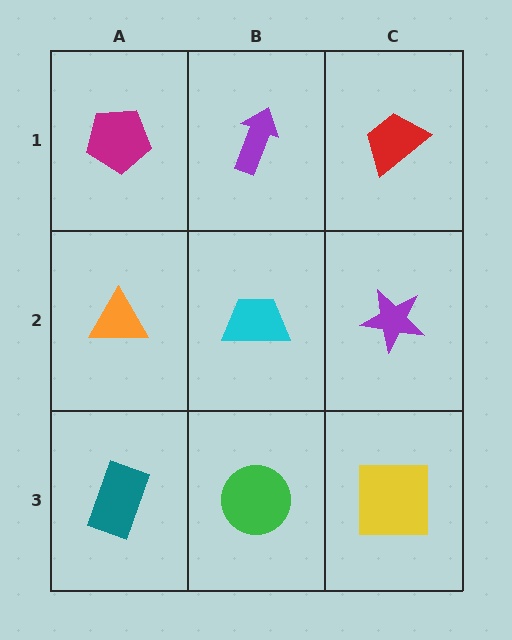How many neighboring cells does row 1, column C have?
2.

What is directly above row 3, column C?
A purple star.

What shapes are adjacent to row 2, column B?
A purple arrow (row 1, column B), a green circle (row 3, column B), an orange triangle (row 2, column A), a purple star (row 2, column C).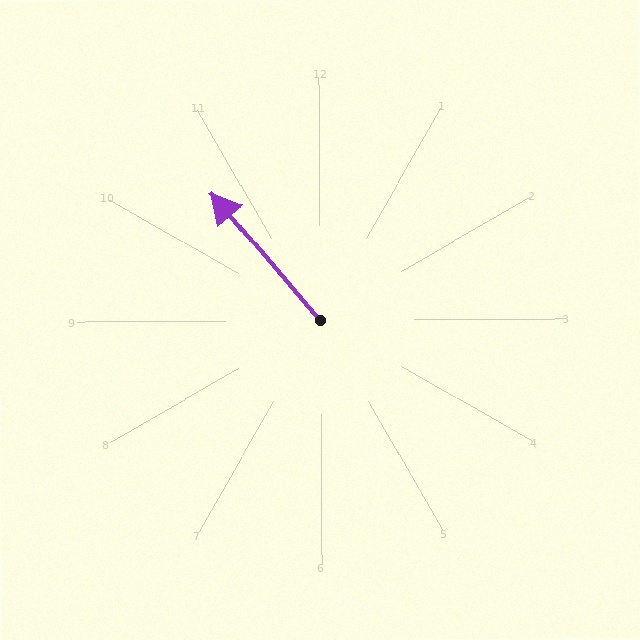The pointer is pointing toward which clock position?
Roughly 11 o'clock.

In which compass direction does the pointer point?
Northwest.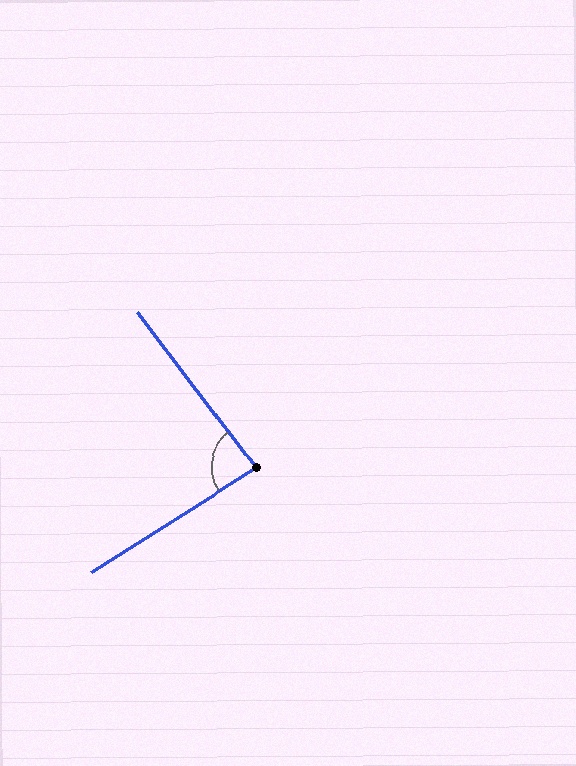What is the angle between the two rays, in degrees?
Approximately 85 degrees.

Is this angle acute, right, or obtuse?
It is approximately a right angle.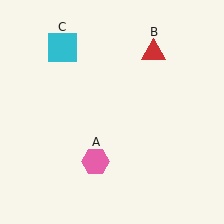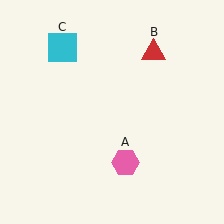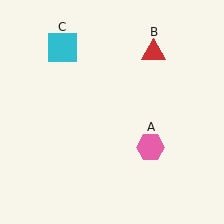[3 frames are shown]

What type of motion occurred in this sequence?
The pink hexagon (object A) rotated counterclockwise around the center of the scene.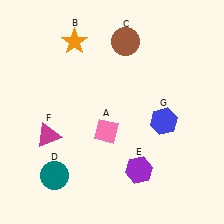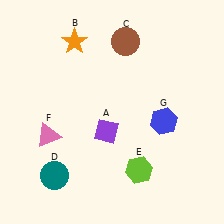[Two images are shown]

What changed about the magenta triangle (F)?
In Image 1, F is magenta. In Image 2, it changed to pink.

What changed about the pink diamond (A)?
In Image 1, A is pink. In Image 2, it changed to purple.